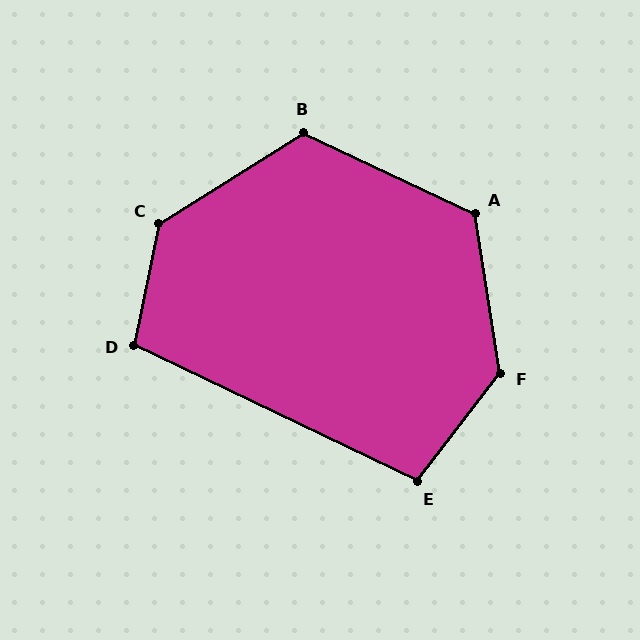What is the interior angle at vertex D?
Approximately 104 degrees (obtuse).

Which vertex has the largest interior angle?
C, at approximately 134 degrees.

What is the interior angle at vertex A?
Approximately 124 degrees (obtuse).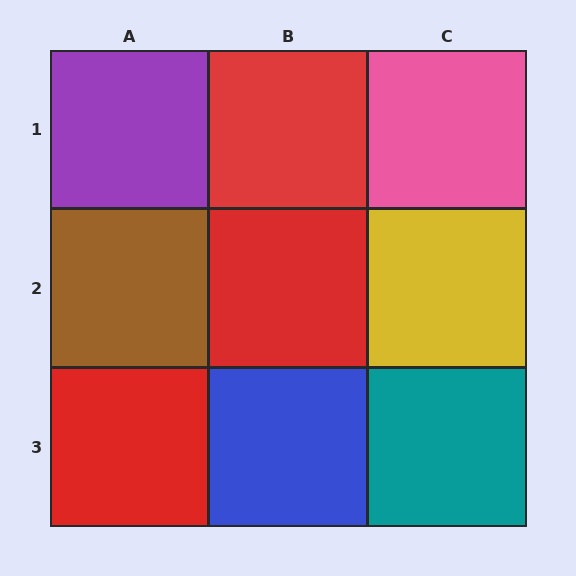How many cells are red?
3 cells are red.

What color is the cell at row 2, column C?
Yellow.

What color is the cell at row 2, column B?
Red.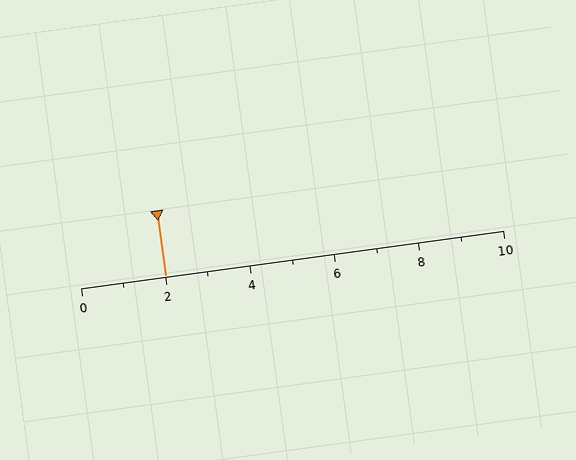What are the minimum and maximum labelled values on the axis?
The axis runs from 0 to 10.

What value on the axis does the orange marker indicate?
The marker indicates approximately 2.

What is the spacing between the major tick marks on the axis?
The major ticks are spaced 2 apart.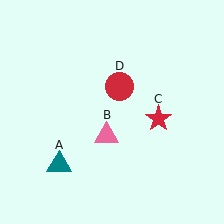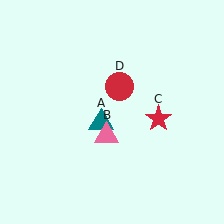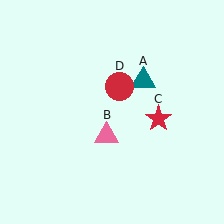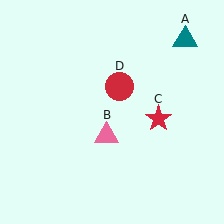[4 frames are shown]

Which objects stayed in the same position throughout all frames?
Pink triangle (object B) and red star (object C) and red circle (object D) remained stationary.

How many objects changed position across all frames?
1 object changed position: teal triangle (object A).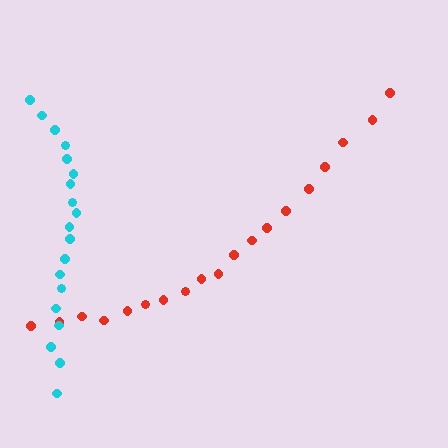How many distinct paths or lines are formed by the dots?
There are 2 distinct paths.